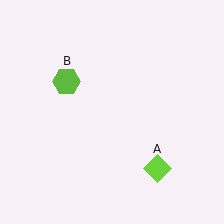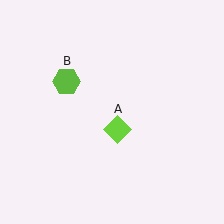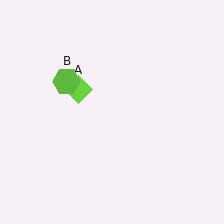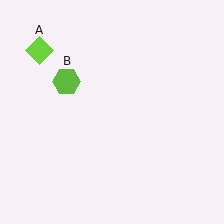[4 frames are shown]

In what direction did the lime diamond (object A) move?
The lime diamond (object A) moved up and to the left.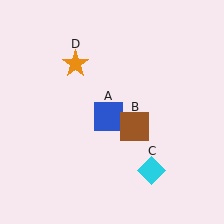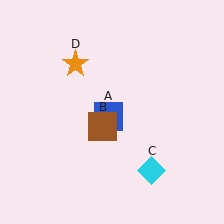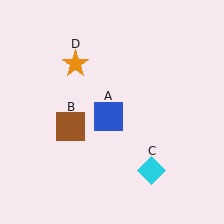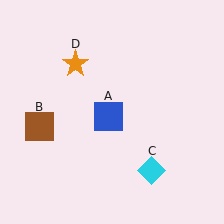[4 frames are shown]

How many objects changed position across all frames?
1 object changed position: brown square (object B).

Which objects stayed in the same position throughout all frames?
Blue square (object A) and cyan diamond (object C) and orange star (object D) remained stationary.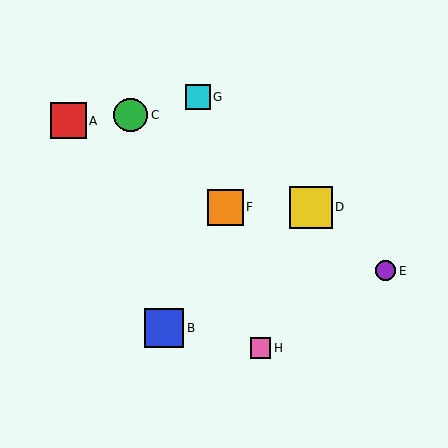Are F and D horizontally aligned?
Yes, both are at y≈207.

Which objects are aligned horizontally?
Objects D, F are aligned horizontally.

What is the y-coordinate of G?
Object G is at y≈97.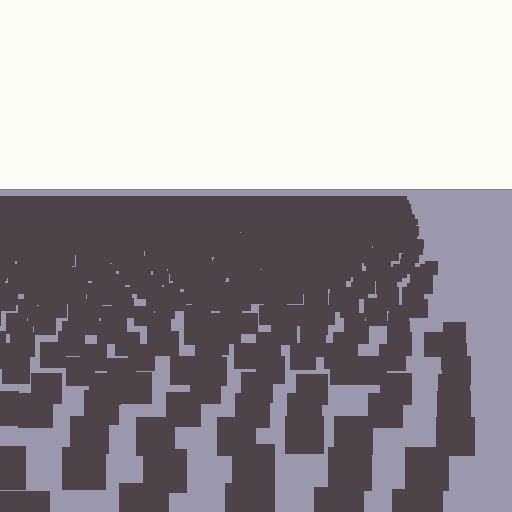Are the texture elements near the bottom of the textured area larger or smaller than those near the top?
Larger. Near the bottom, elements are closer to the viewer and appear at a bigger on-screen size.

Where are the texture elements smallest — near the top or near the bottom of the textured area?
Near the top.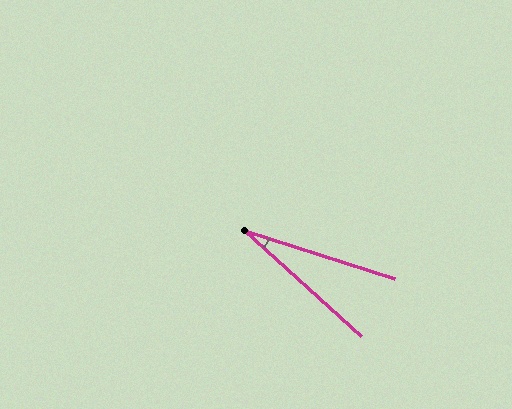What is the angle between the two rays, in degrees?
Approximately 24 degrees.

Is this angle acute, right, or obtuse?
It is acute.